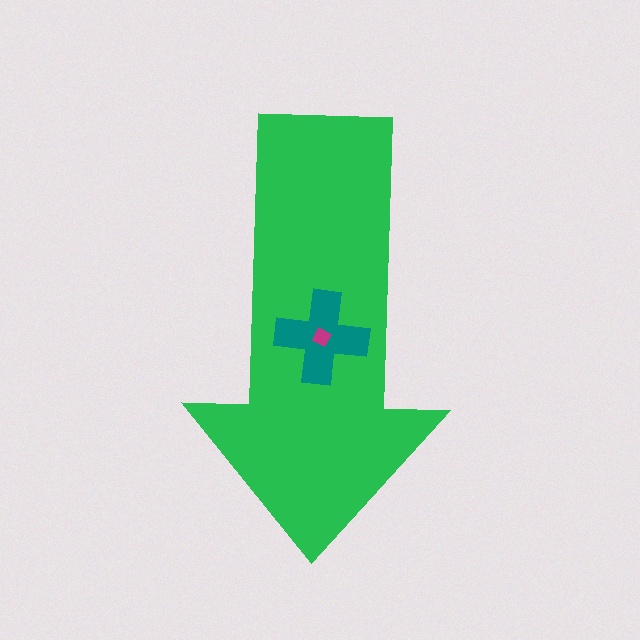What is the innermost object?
The magenta diamond.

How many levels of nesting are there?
3.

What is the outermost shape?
The green arrow.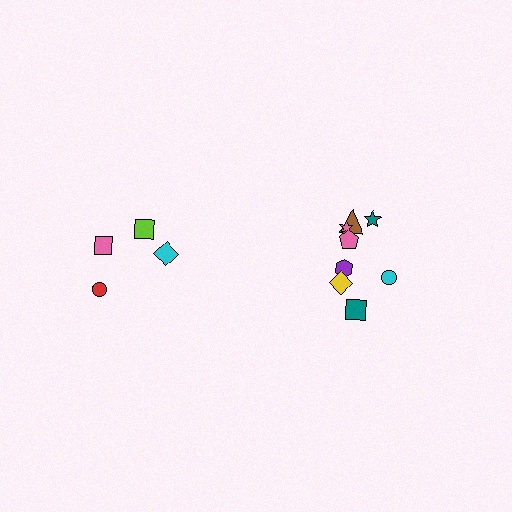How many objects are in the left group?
There are 4 objects.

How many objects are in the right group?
There are 8 objects.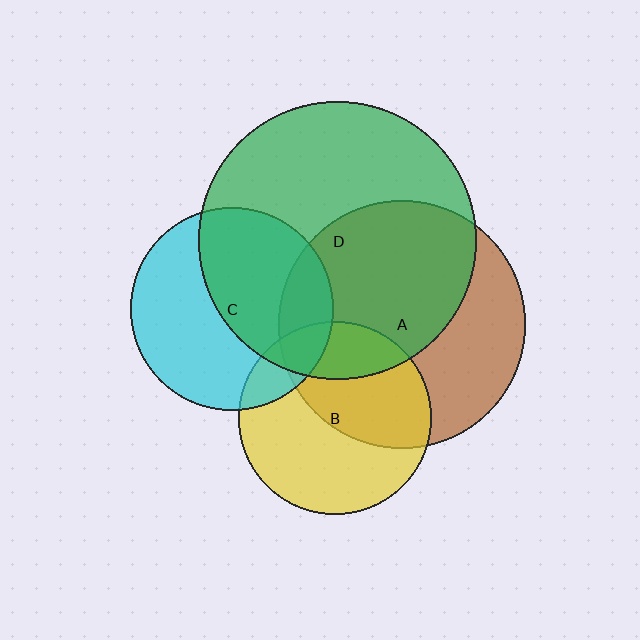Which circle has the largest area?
Circle D (green).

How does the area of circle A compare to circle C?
Approximately 1.5 times.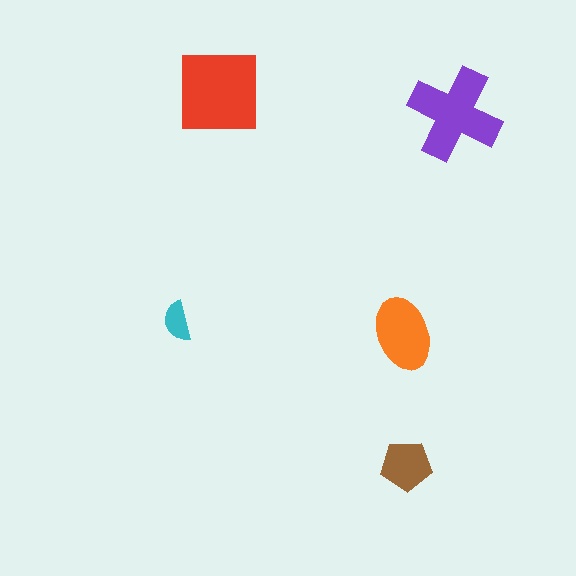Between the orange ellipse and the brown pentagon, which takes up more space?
The orange ellipse.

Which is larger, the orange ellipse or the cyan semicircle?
The orange ellipse.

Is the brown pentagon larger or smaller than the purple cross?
Smaller.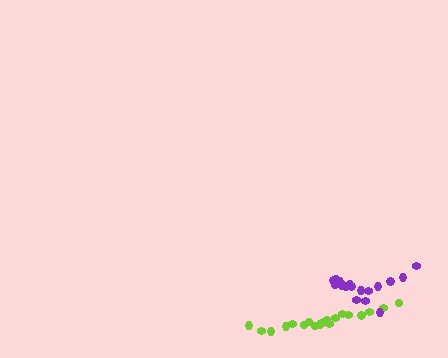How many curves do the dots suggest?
There are 2 distinct paths.